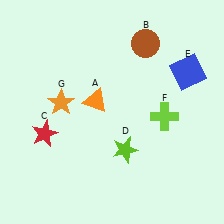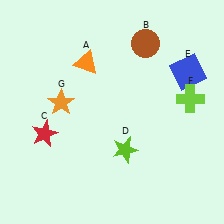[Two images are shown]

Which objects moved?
The objects that moved are: the orange triangle (A), the lime cross (F).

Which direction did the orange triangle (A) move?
The orange triangle (A) moved up.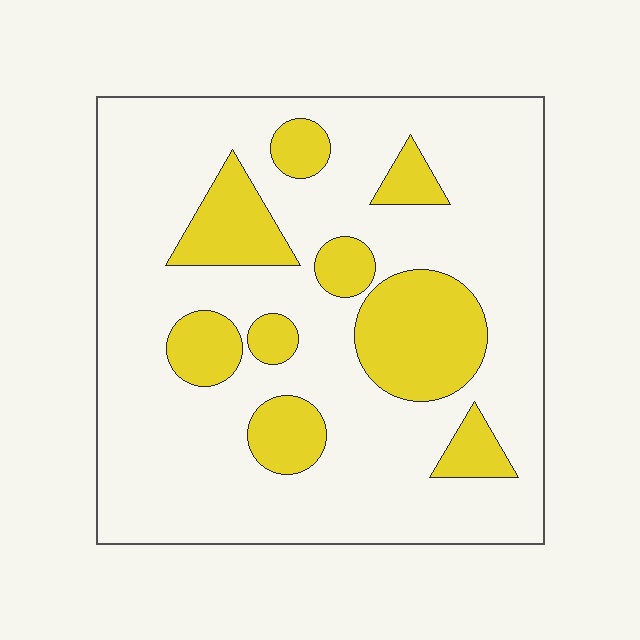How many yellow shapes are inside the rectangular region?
9.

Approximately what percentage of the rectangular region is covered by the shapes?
Approximately 25%.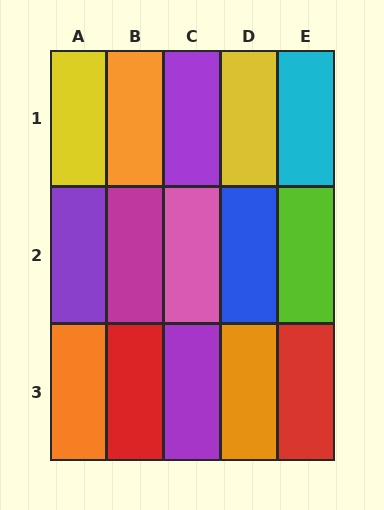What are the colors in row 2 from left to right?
Purple, magenta, pink, blue, lime.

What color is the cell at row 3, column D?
Orange.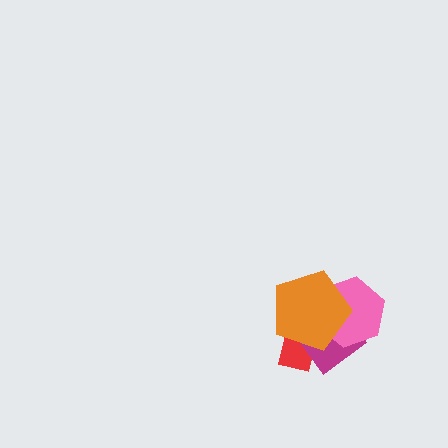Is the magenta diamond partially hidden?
Yes, it is partially covered by another shape.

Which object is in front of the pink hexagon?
The orange pentagon is in front of the pink hexagon.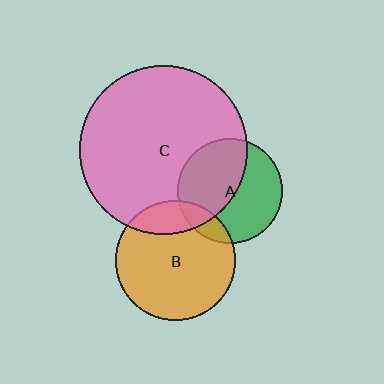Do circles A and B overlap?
Yes.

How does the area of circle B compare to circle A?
Approximately 1.3 times.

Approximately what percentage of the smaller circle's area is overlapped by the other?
Approximately 15%.